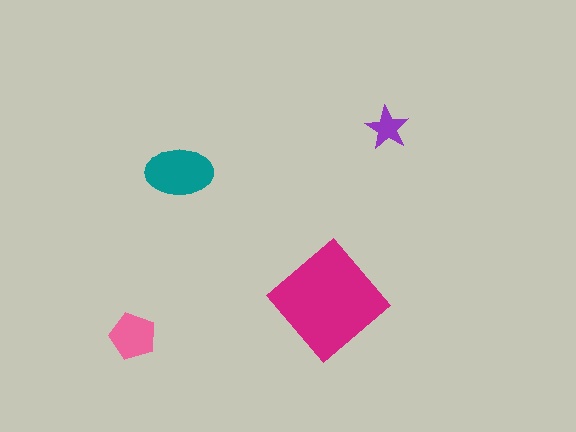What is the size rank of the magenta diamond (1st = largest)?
1st.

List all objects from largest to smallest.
The magenta diamond, the teal ellipse, the pink pentagon, the purple star.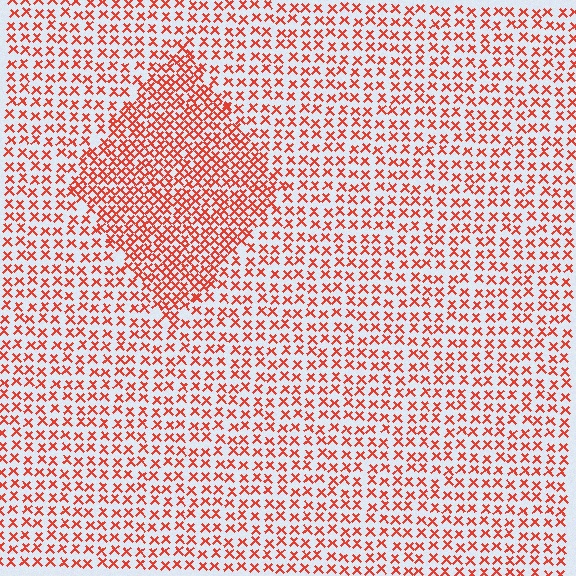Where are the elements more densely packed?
The elements are more densely packed inside the diamond boundary.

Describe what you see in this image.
The image contains small red elements arranged at two different densities. A diamond-shaped region is visible where the elements are more densely packed than the surrounding area.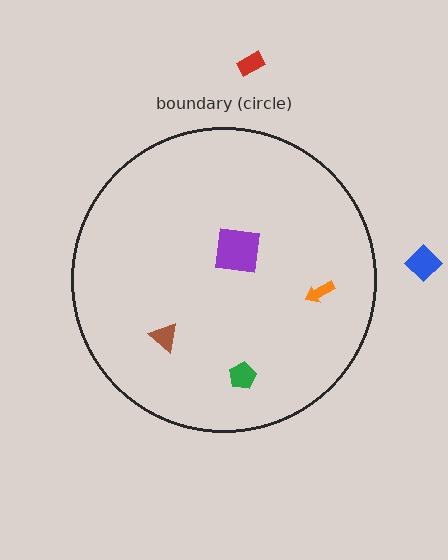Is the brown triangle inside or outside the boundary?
Inside.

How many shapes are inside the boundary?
4 inside, 2 outside.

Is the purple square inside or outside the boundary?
Inside.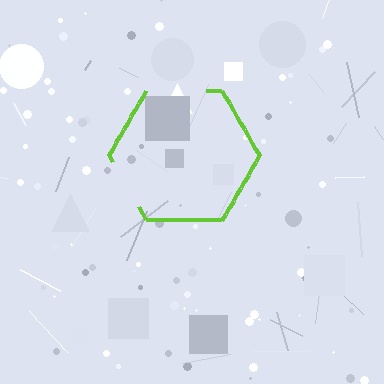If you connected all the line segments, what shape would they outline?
They would outline a hexagon.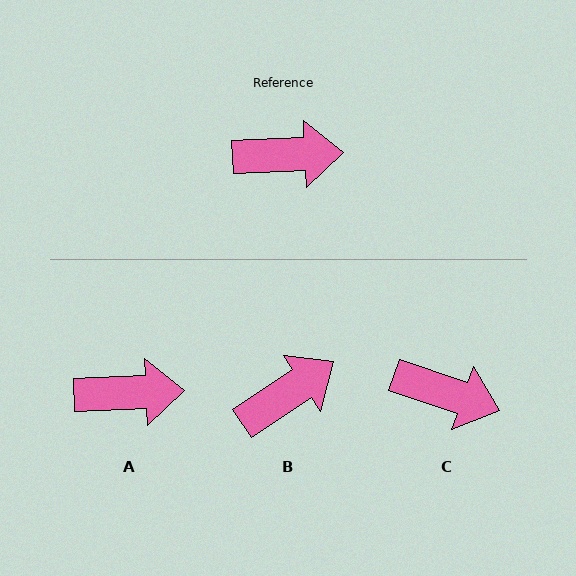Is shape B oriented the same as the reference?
No, it is off by about 31 degrees.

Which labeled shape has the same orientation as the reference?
A.